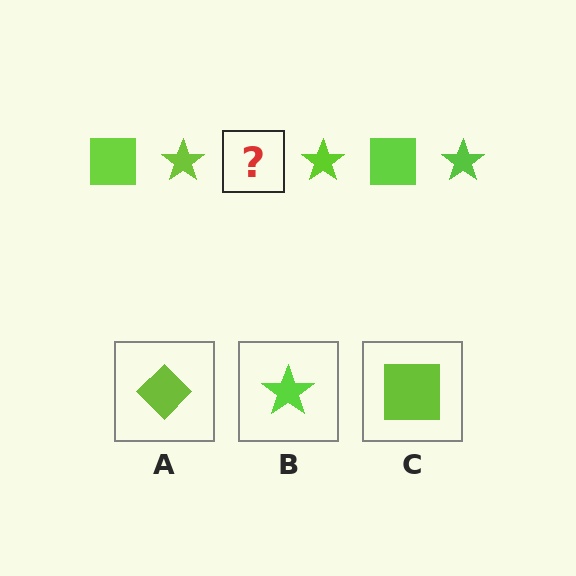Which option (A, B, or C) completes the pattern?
C.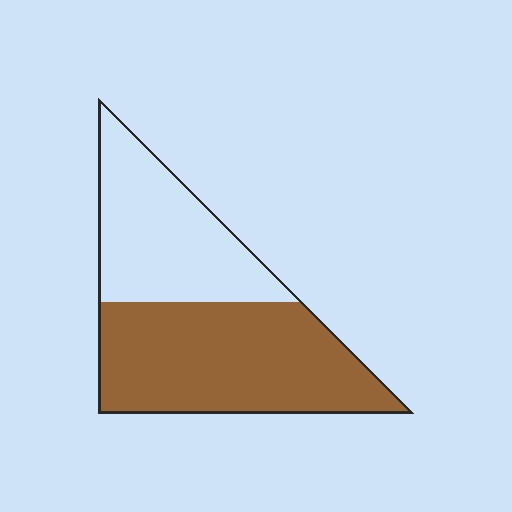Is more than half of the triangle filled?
Yes.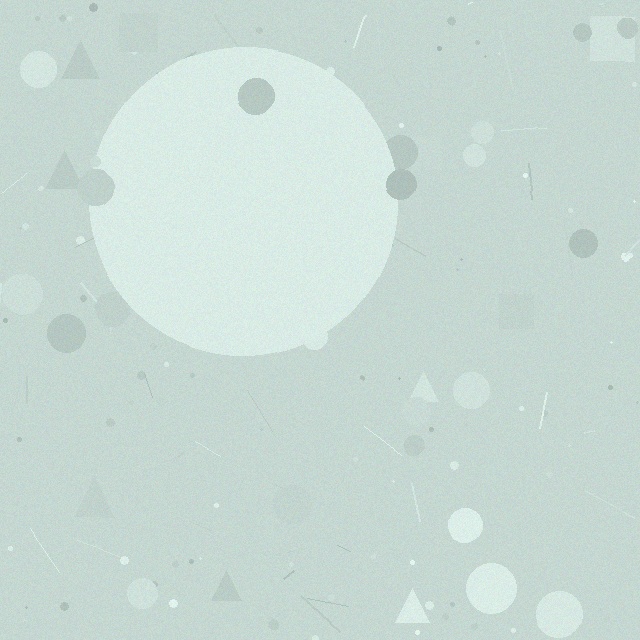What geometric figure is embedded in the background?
A circle is embedded in the background.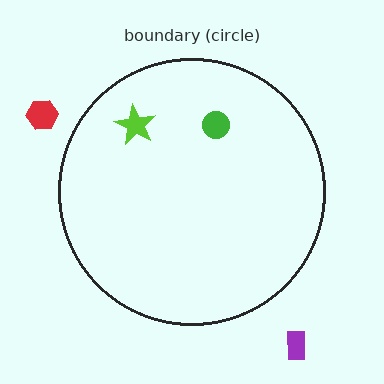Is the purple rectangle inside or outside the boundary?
Outside.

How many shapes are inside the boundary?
2 inside, 2 outside.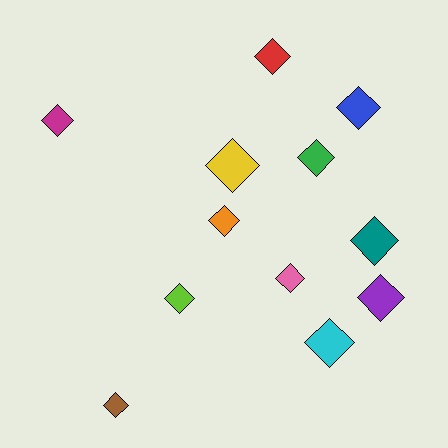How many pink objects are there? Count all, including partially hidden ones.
There is 1 pink object.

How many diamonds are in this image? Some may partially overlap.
There are 12 diamonds.